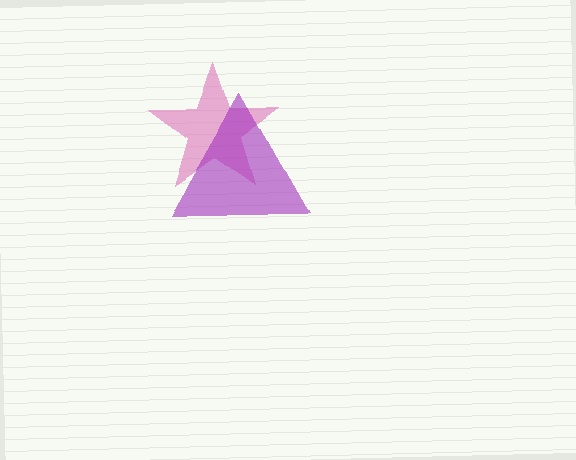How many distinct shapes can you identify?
There are 2 distinct shapes: a pink star, a purple triangle.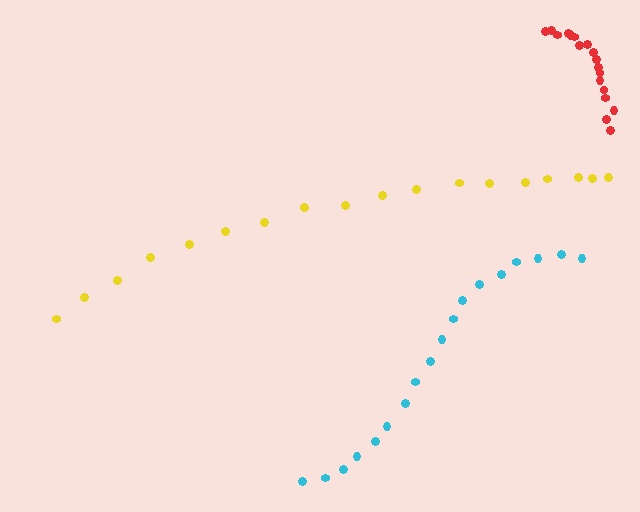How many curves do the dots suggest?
There are 3 distinct paths.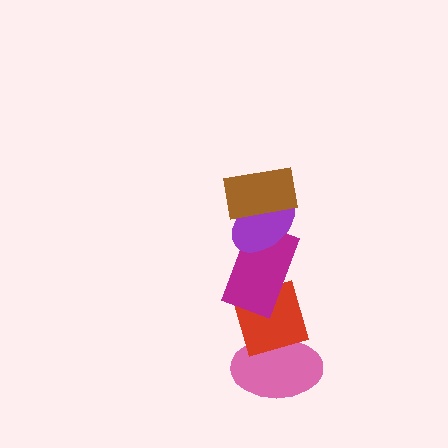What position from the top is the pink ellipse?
The pink ellipse is 5th from the top.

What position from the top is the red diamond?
The red diamond is 4th from the top.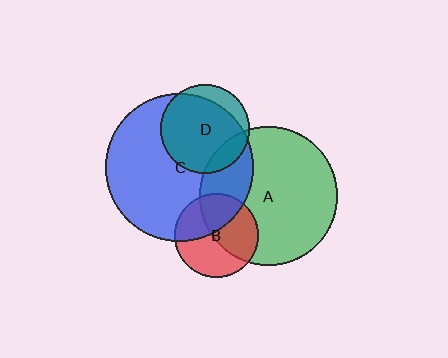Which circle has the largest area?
Circle C (blue).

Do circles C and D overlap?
Yes.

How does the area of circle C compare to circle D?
Approximately 2.8 times.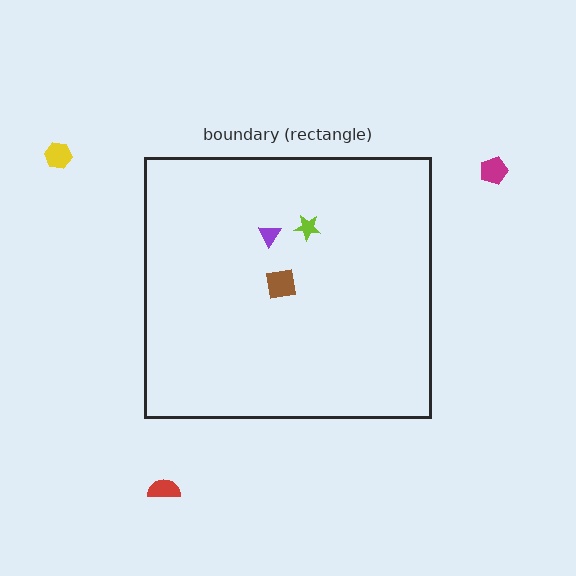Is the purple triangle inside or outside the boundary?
Inside.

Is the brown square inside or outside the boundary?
Inside.